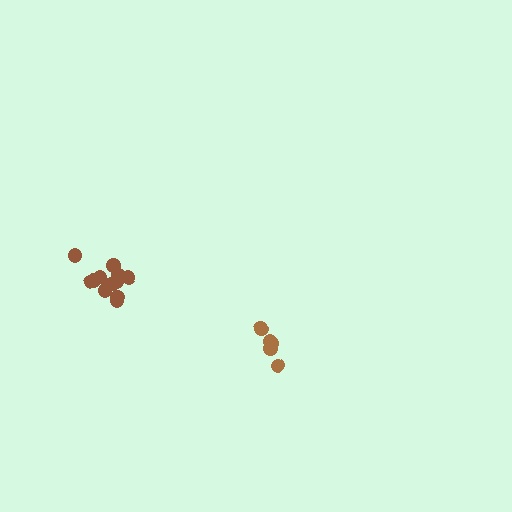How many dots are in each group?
Group 1: 12 dots, Group 2: 6 dots (18 total).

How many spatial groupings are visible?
There are 2 spatial groupings.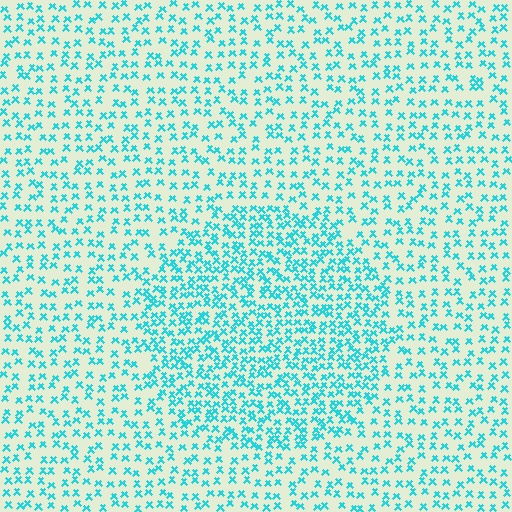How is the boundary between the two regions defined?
The boundary is defined by a change in element density (approximately 1.8x ratio). All elements are the same color, size, and shape.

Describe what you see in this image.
The image contains small cyan elements arranged at two different densities. A circle-shaped region is visible where the elements are more densely packed than the surrounding area.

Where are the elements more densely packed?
The elements are more densely packed inside the circle boundary.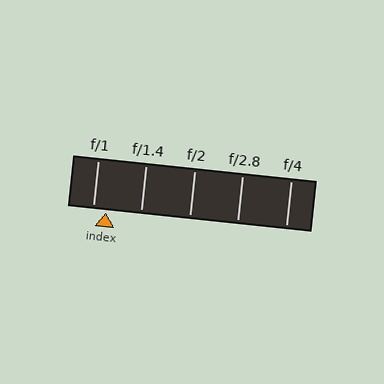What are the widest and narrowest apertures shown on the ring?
The widest aperture shown is f/1 and the narrowest is f/4.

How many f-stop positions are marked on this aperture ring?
There are 5 f-stop positions marked.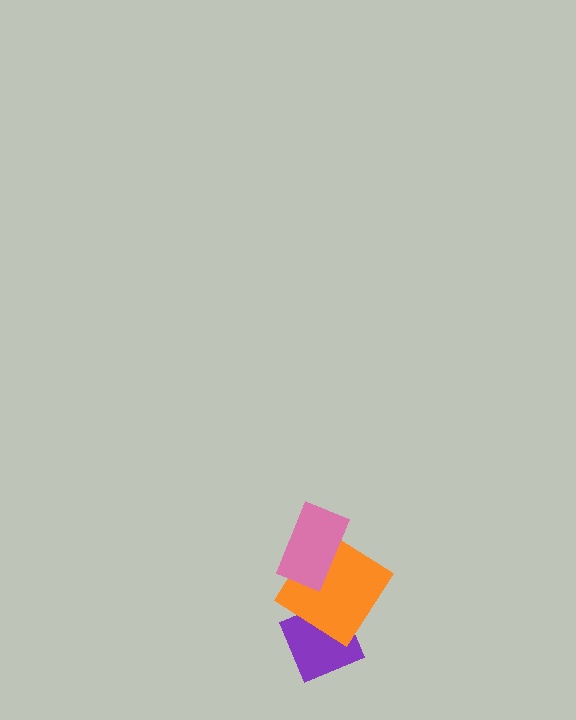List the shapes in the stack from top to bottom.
From top to bottom: the pink rectangle, the orange diamond, the purple diamond.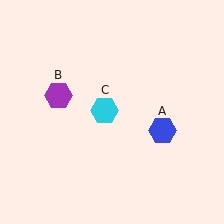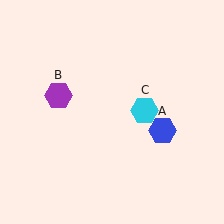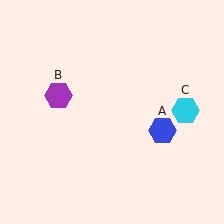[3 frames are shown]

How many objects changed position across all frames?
1 object changed position: cyan hexagon (object C).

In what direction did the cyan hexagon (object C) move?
The cyan hexagon (object C) moved right.